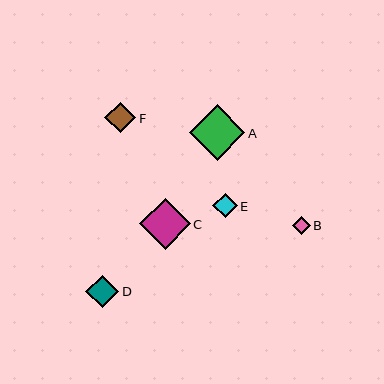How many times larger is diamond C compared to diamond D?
Diamond C is approximately 1.6 times the size of diamond D.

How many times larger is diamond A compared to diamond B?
Diamond A is approximately 3.1 times the size of diamond B.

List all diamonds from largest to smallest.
From largest to smallest: A, C, D, F, E, B.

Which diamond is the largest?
Diamond A is the largest with a size of approximately 56 pixels.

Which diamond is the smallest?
Diamond B is the smallest with a size of approximately 18 pixels.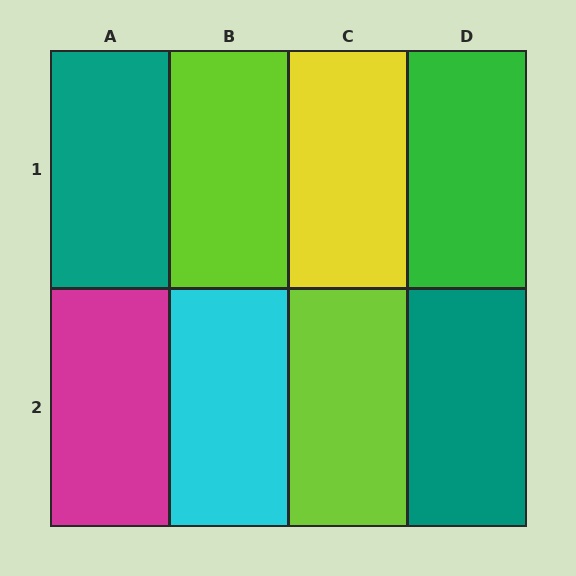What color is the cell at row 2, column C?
Lime.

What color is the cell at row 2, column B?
Cyan.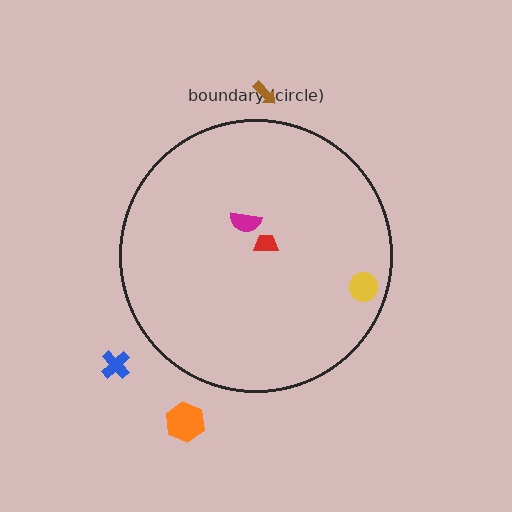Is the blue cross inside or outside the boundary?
Outside.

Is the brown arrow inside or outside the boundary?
Outside.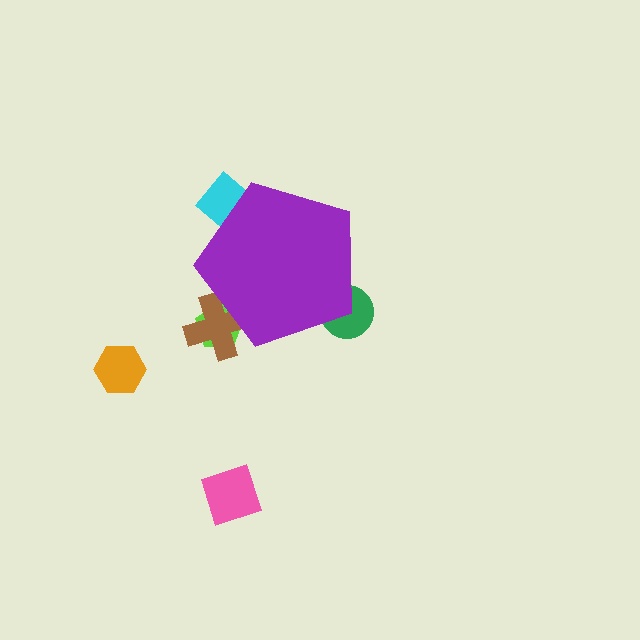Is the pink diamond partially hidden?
No, the pink diamond is fully visible.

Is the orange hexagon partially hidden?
No, the orange hexagon is fully visible.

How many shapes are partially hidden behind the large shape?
4 shapes are partially hidden.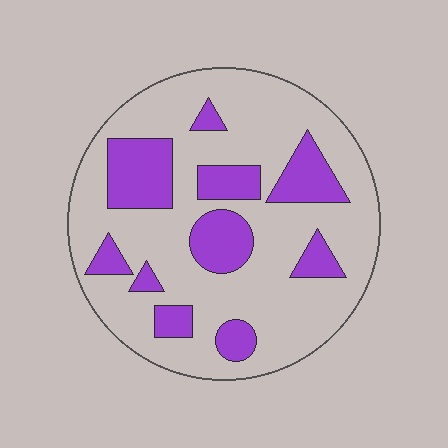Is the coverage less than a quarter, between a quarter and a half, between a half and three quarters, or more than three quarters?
Between a quarter and a half.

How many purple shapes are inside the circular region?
10.